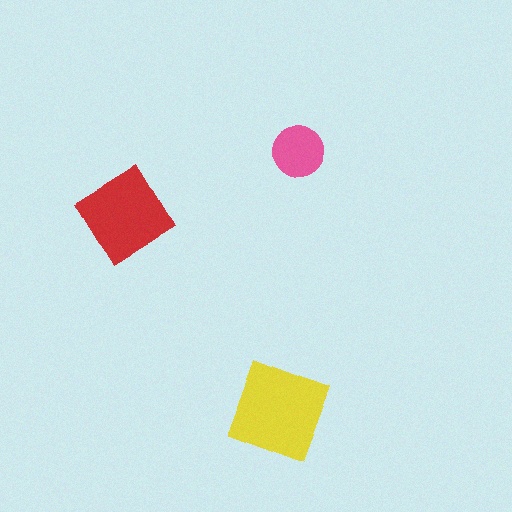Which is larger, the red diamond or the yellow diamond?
The yellow diamond.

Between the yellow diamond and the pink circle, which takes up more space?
The yellow diamond.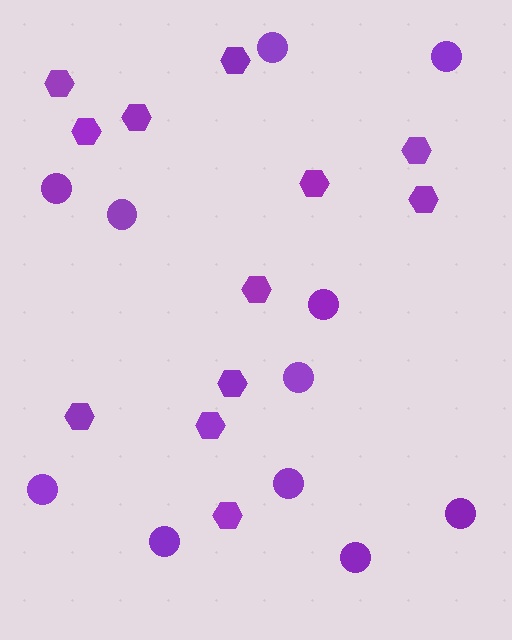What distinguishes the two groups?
There are 2 groups: one group of hexagons (12) and one group of circles (11).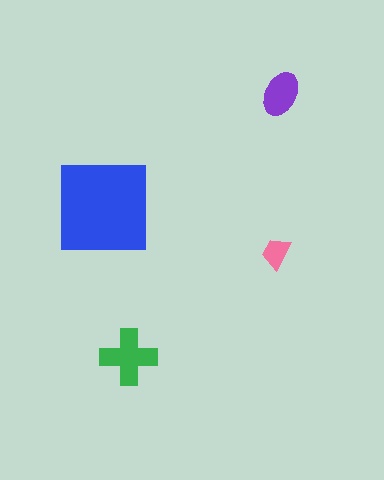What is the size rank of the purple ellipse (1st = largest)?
3rd.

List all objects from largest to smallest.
The blue square, the green cross, the purple ellipse, the pink trapezoid.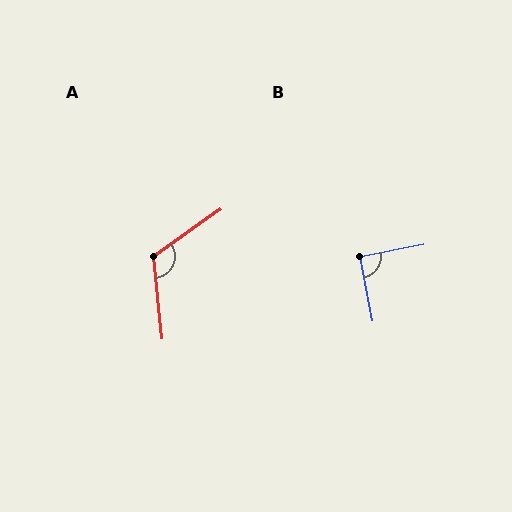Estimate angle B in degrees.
Approximately 90 degrees.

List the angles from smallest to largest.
B (90°), A (119°).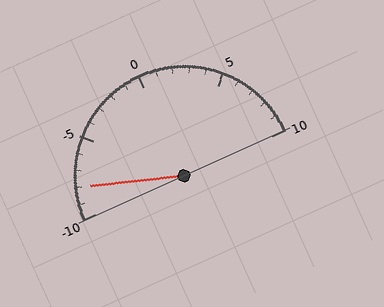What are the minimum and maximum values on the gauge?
The gauge ranges from -10 to 10.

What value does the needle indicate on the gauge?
The needle indicates approximately -8.